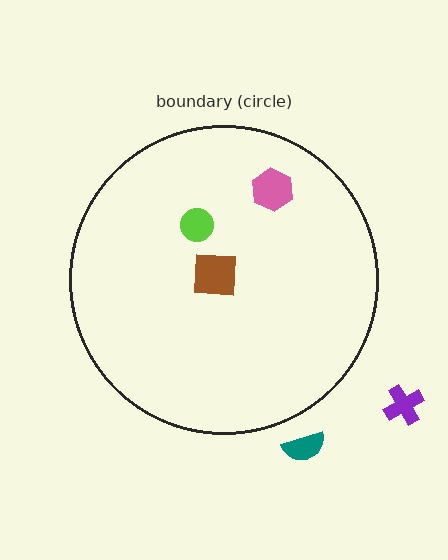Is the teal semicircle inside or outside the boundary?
Outside.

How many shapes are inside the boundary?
3 inside, 2 outside.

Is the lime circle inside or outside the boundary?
Inside.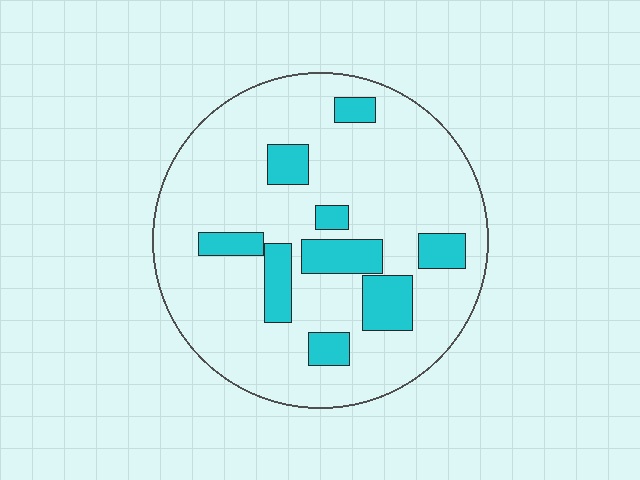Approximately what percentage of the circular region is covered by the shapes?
Approximately 20%.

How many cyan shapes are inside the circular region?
9.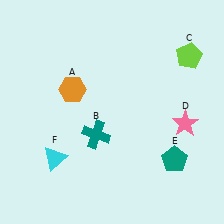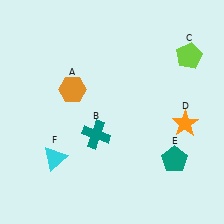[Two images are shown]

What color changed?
The star (D) changed from pink in Image 1 to orange in Image 2.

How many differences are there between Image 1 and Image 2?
There is 1 difference between the two images.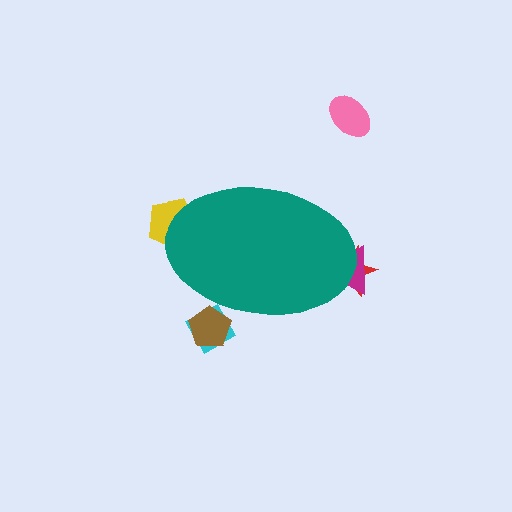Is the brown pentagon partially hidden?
Yes, the brown pentagon is partially hidden behind the teal ellipse.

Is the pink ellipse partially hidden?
No, the pink ellipse is fully visible.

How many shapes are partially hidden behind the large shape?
5 shapes are partially hidden.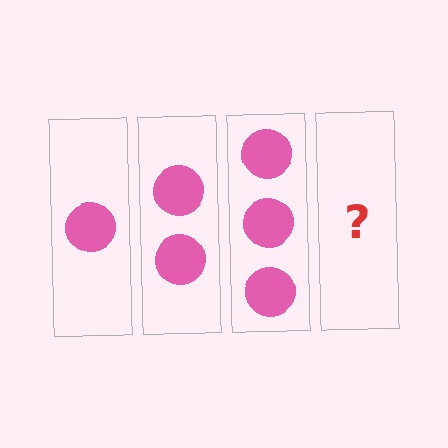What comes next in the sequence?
The next element should be 4 circles.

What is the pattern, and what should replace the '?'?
The pattern is that each step adds one more circle. The '?' should be 4 circles.